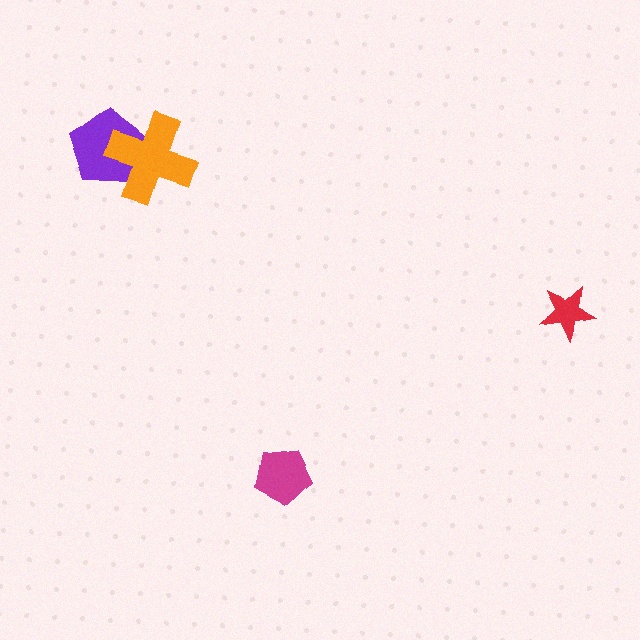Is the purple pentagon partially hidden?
Yes, it is partially covered by another shape.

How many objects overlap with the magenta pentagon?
0 objects overlap with the magenta pentagon.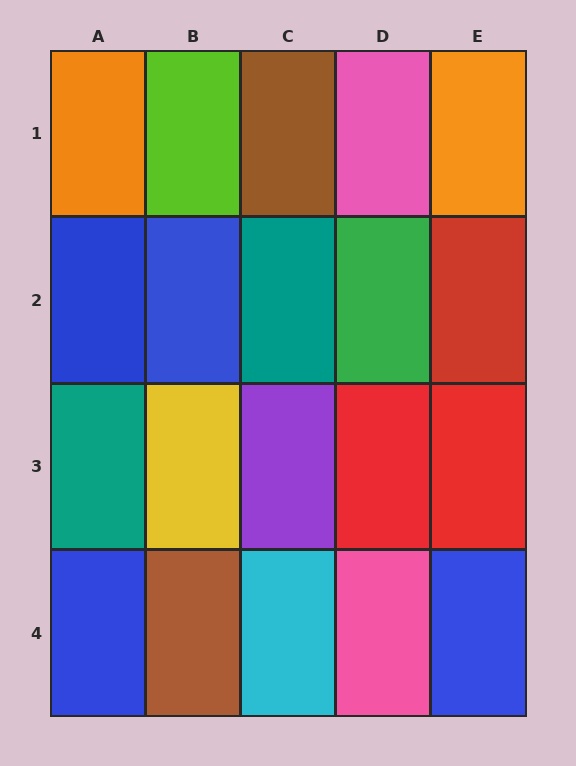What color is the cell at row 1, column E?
Orange.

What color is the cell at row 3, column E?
Red.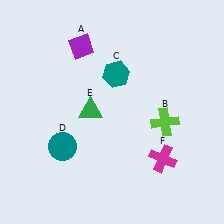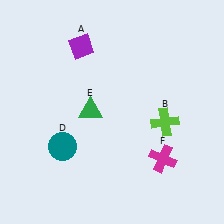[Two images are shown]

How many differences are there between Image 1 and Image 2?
There is 1 difference between the two images.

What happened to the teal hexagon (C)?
The teal hexagon (C) was removed in Image 2. It was in the top-right area of Image 1.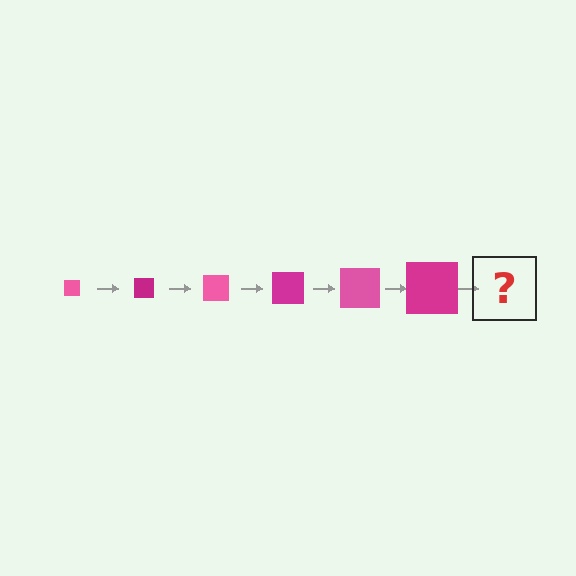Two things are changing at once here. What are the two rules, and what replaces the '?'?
The two rules are that the square grows larger each step and the color cycles through pink and magenta. The '?' should be a pink square, larger than the previous one.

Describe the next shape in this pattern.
It should be a pink square, larger than the previous one.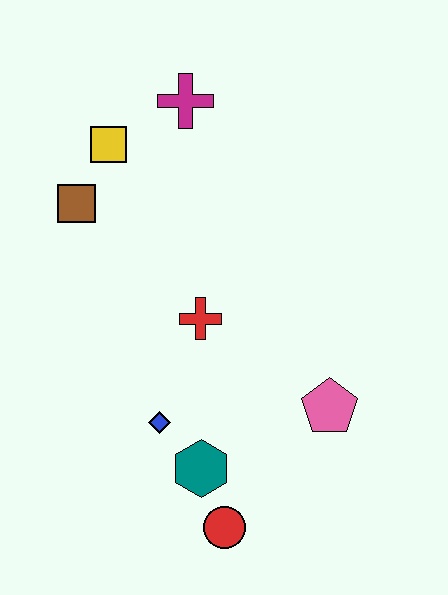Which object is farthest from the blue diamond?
The magenta cross is farthest from the blue diamond.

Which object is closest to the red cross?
The blue diamond is closest to the red cross.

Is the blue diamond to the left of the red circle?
Yes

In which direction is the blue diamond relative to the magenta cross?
The blue diamond is below the magenta cross.